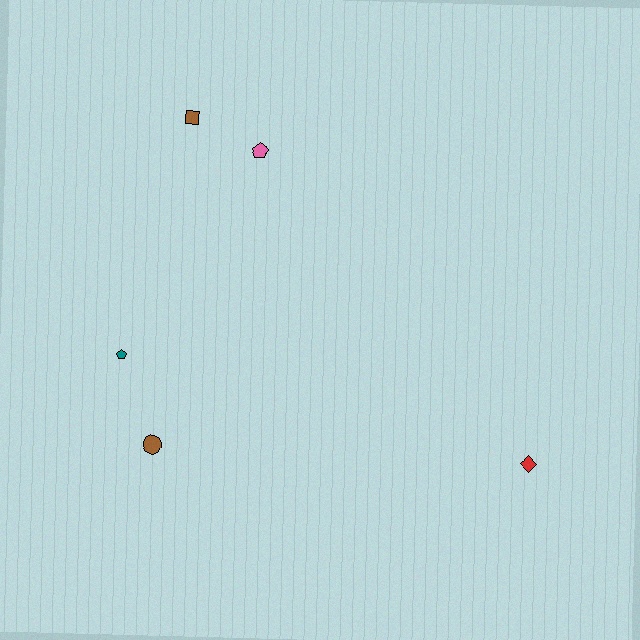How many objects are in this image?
There are 5 objects.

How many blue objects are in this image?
There are no blue objects.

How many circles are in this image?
There is 1 circle.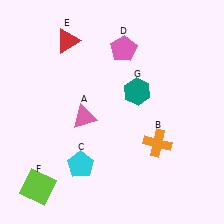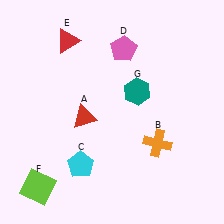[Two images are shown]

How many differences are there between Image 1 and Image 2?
There is 1 difference between the two images.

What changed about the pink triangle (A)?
In Image 1, A is pink. In Image 2, it changed to red.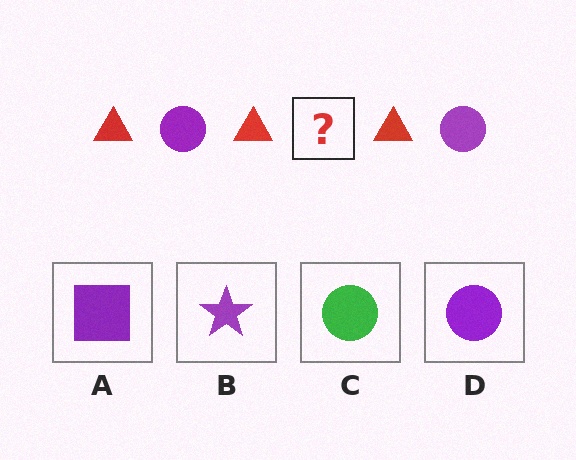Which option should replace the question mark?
Option D.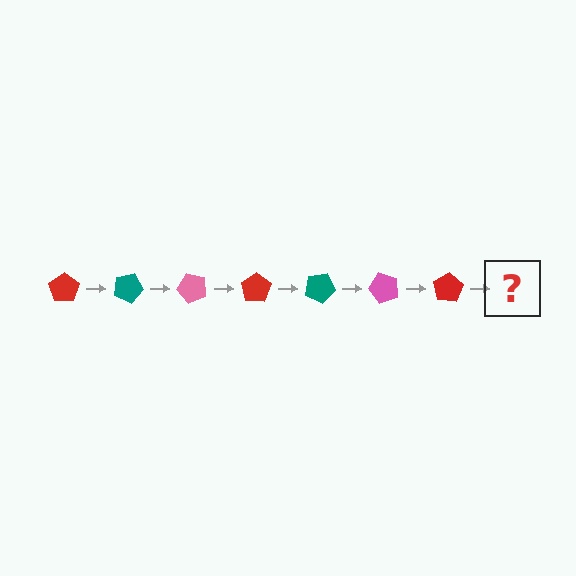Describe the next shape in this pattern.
It should be a teal pentagon, rotated 175 degrees from the start.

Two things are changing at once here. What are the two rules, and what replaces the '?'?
The two rules are that it rotates 25 degrees each step and the color cycles through red, teal, and pink. The '?' should be a teal pentagon, rotated 175 degrees from the start.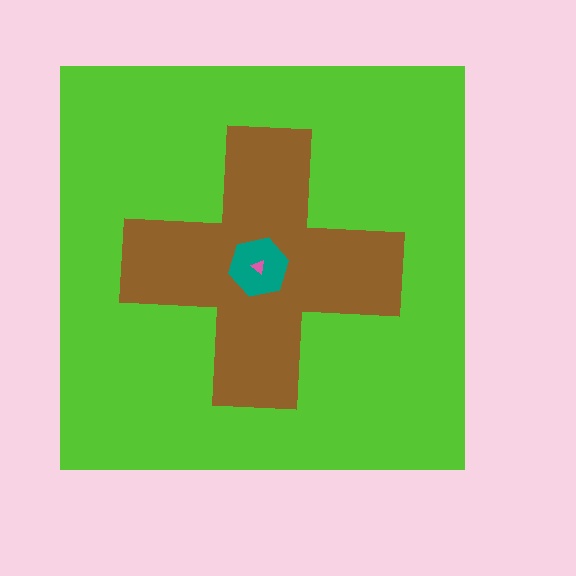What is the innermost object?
The pink triangle.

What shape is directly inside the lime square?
The brown cross.